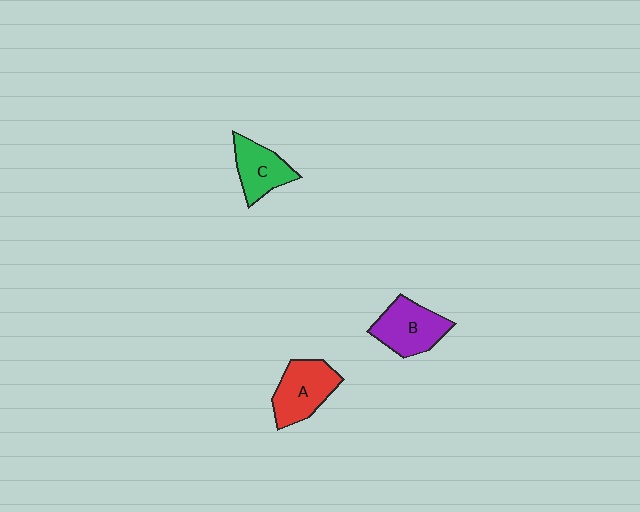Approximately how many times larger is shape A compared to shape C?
Approximately 1.2 times.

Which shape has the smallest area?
Shape C (green).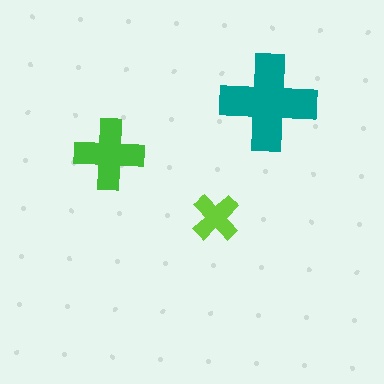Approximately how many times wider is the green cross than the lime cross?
About 1.5 times wider.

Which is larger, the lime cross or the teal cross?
The teal one.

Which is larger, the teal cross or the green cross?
The teal one.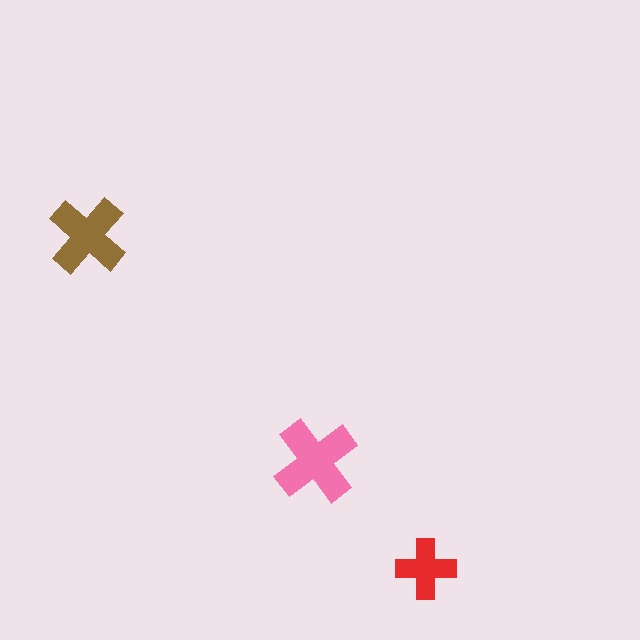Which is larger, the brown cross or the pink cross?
The pink one.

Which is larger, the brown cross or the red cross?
The brown one.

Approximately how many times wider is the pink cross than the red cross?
About 1.5 times wider.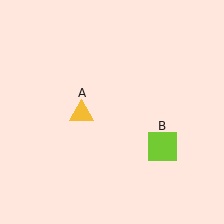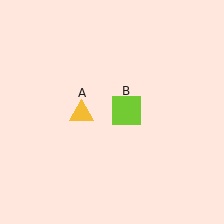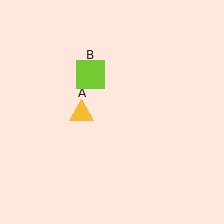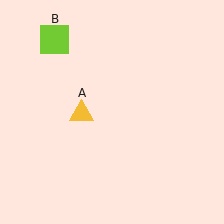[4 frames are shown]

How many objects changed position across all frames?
1 object changed position: lime square (object B).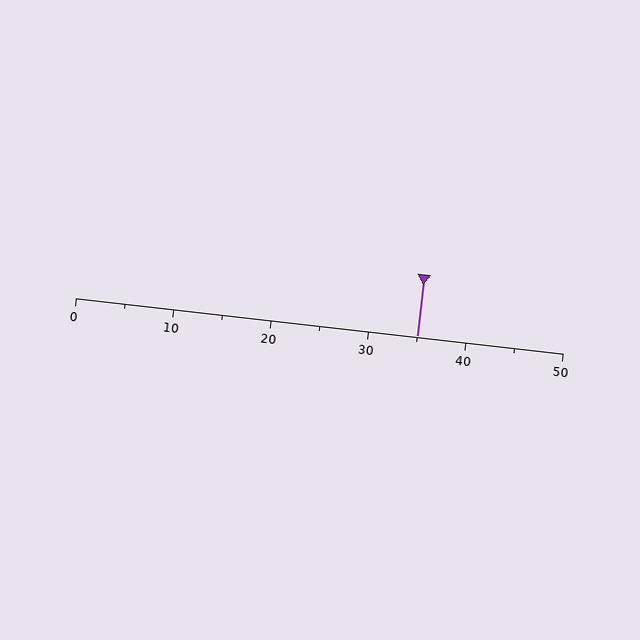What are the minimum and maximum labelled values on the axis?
The axis runs from 0 to 50.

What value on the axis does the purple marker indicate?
The marker indicates approximately 35.